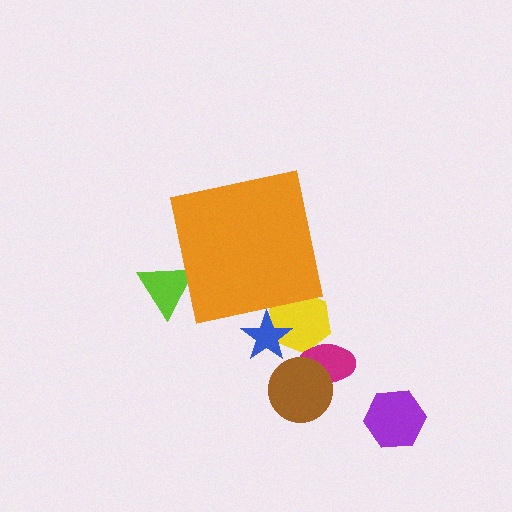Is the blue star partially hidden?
Yes, the blue star is partially hidden behind the orange square.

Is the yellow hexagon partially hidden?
Yes, the yellow hexagon is partially hidden behind the orange square.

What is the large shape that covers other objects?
An orange square.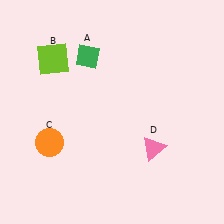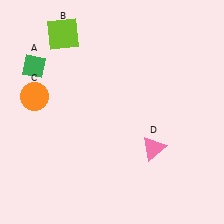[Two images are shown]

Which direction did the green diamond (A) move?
The green diamond (A) moved left.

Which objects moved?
The objects that moved are: the green diamond (A), the lime square (B), the orange circle (C).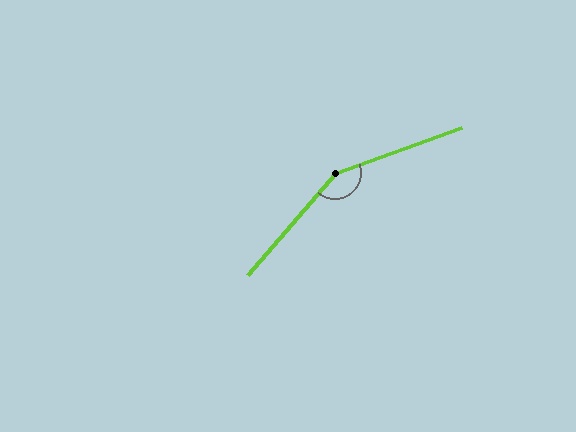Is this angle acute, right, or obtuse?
It is obtuse.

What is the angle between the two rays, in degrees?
Approximately 150 degrees.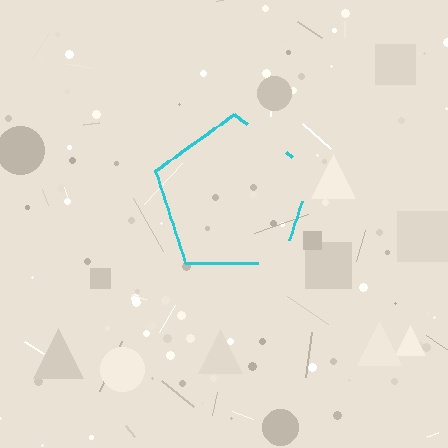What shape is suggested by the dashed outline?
The dashed outline suggests a pentagon.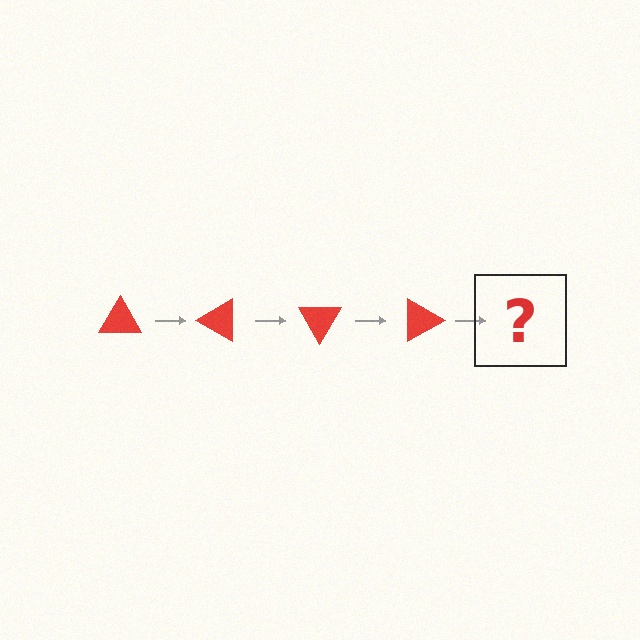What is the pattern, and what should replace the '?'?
The pattern is that the triangle rotates 30 degrees each step. The '?' should be a red triangle rotated 120 degrees.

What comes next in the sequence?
The next element should be a red triangle rotated 120 degrees.